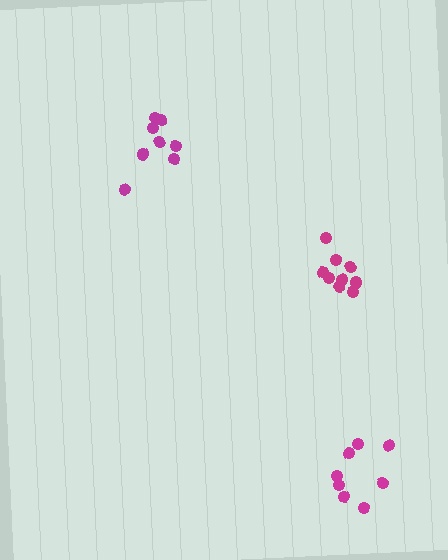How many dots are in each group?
Group 1: 8 dots, Group 2: 10 dots, Group 3: 8 dots (26 total).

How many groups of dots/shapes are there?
There are 3 groups.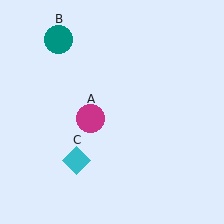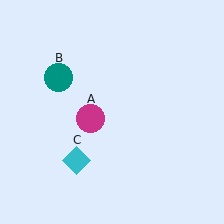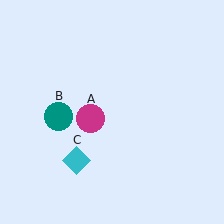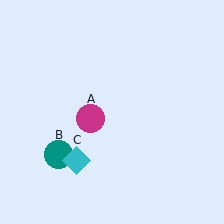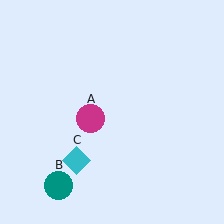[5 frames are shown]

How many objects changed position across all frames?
1 object changed position: teal circle (object B).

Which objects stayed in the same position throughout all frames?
Magenta circle (object A) and cyan diamond (object C) remained stationary.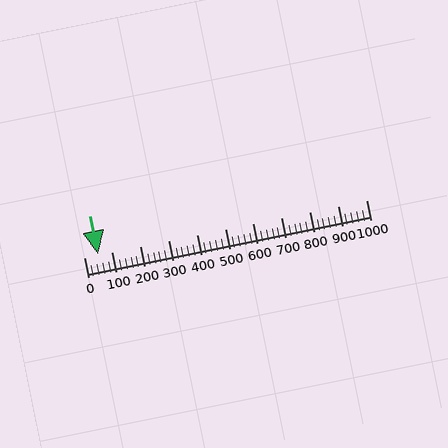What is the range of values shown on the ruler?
The ruler shows values from 0 to 1000.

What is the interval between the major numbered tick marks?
The major tick marks are spaced 100 units apart.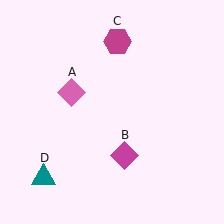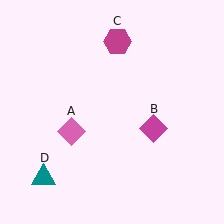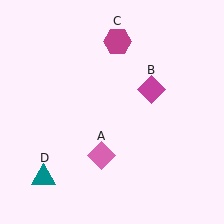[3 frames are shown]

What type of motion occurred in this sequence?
The pink diamond (object A), magenta diamond (object B) rotated counterclockwise around the center of the scene.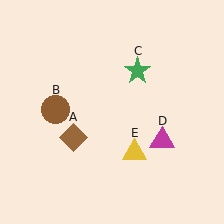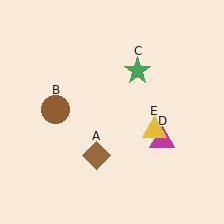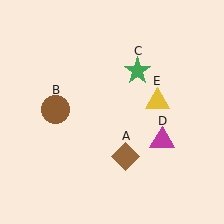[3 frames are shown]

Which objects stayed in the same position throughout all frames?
Brown circle (object B) and green star (object C) and magenta triangle (object D) remained stationary.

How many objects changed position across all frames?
2 objects changed position: brown diamond (object A), yellow triangle (object E).